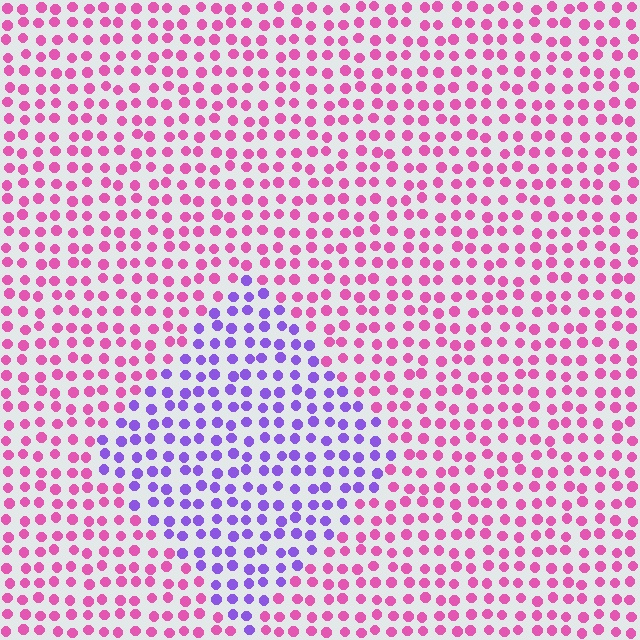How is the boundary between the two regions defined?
The boundary is defined purely by a slight shift in hue (about 58 degrees). Spacing, size, and orientation are identical on both sides.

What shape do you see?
I see a diamond.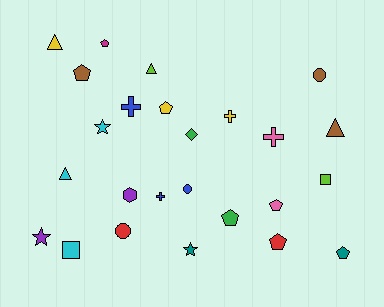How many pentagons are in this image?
There are 7 pentagons.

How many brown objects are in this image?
There are 3 brown objects.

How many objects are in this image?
There are 25 objects.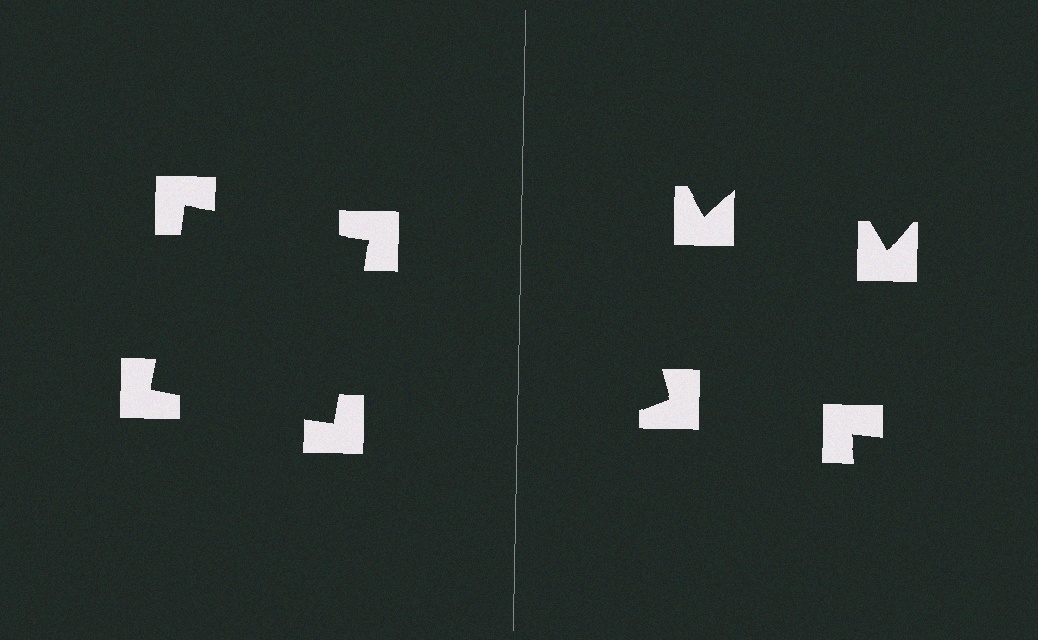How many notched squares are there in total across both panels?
8 — 4 on each side.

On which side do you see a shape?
An illusory square appears on the left side. On the right side the wedge cuts are rotated, so no coherent shape forms.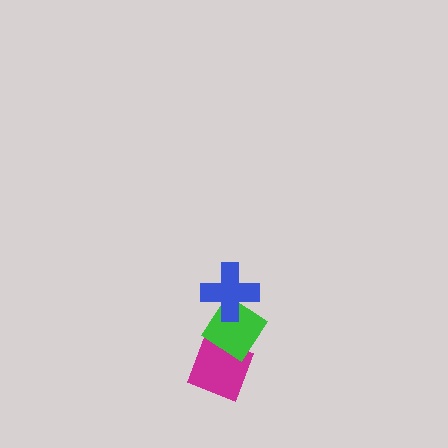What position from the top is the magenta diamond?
The magenta diamond is 3rd from the top.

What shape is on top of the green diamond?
The blue cross is on top of the green diamond.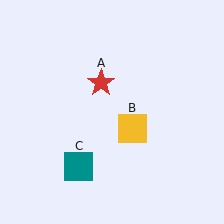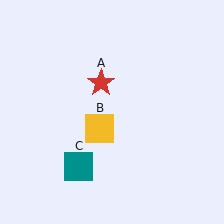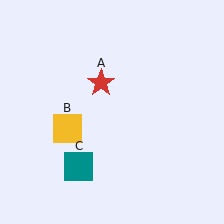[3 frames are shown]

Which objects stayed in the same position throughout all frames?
Red star (object A) and teal square (object C) remained stationary.